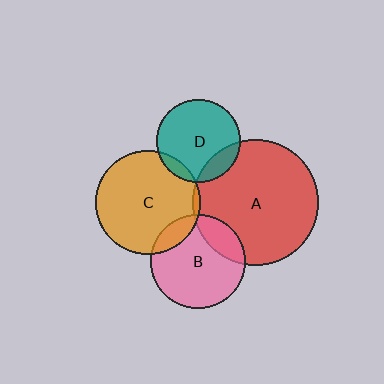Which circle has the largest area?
Circle A (red).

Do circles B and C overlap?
Yes.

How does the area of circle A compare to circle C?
Approximately 1.5 times.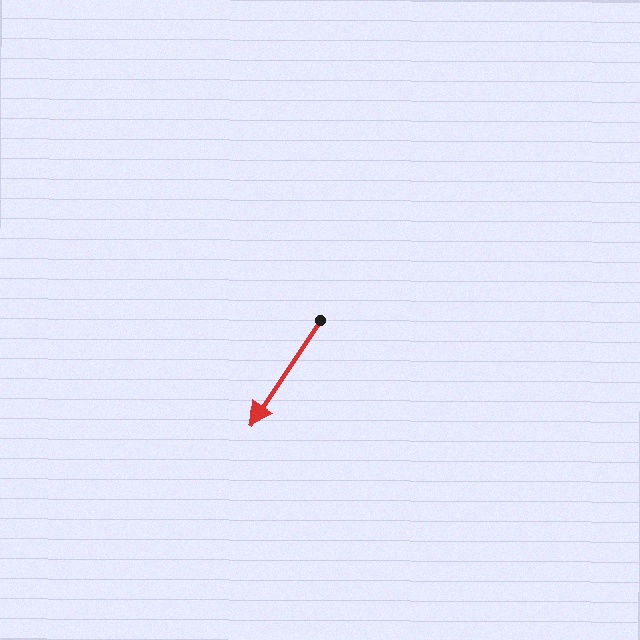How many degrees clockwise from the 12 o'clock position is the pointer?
Approximately 214 degrees.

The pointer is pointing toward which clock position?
Roughly 7 o'clock.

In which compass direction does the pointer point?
Southwest.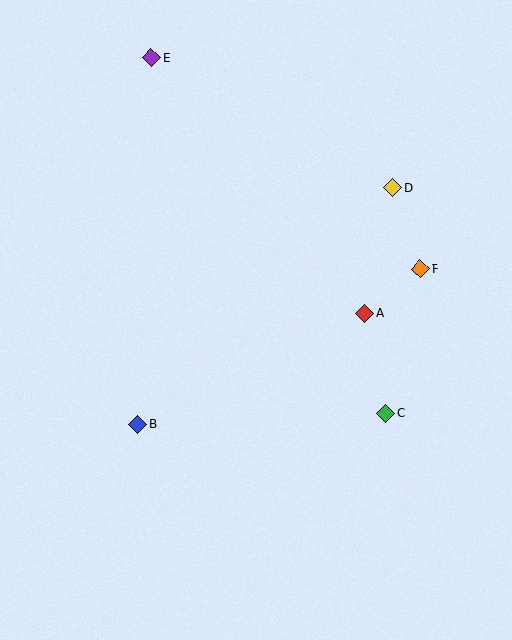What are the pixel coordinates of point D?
Point D is at (393, 187).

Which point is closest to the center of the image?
Point A at (365, 313) is closest to the center.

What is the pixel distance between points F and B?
The distance between F and B is 323 pixels.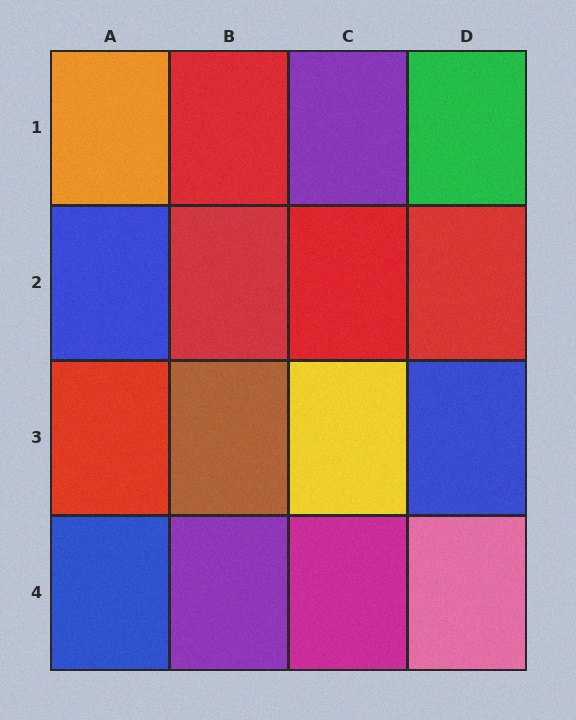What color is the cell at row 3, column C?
Yellow.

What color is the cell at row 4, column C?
Magenta.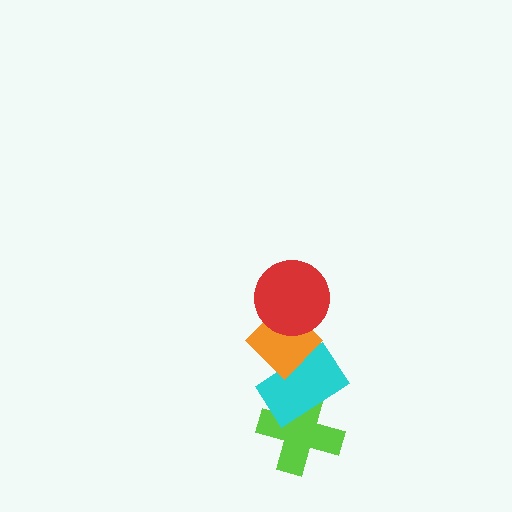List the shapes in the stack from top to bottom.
From top to bottom: the red circle, the orange diamond, the cyan rectangle, the lime cross.